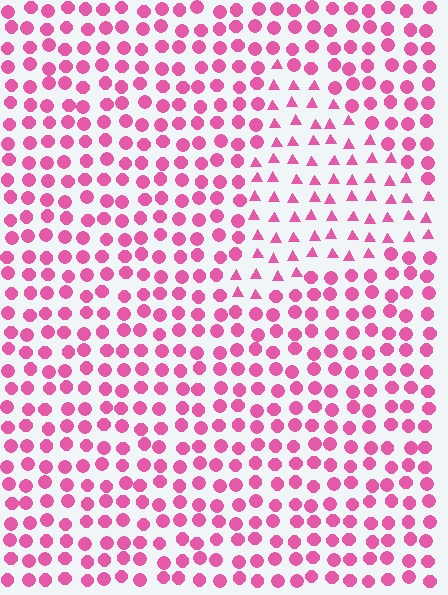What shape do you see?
I see a triangle.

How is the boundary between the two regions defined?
The boundary is defined by a change in element shape: triangles inside vs. circles outside. All elements share the same color and spacing.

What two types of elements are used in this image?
The image uses triangles inside the triangle region and circles outside it.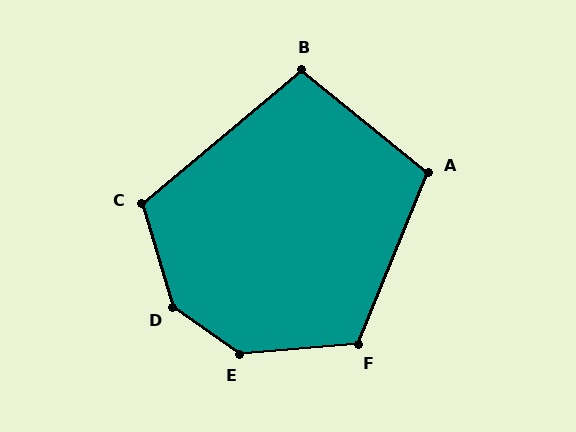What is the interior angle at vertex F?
Approximately 117 degrees (obtuse).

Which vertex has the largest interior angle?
D, at approximately 142 degrees.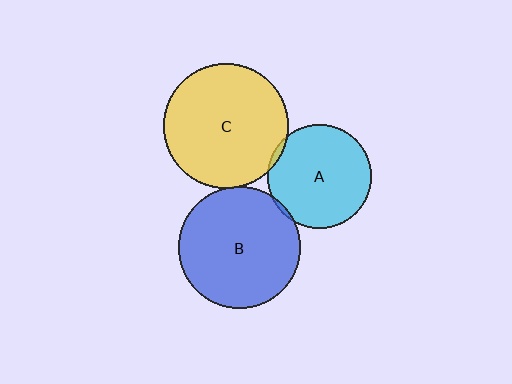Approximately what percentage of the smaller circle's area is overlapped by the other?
Approximately 5%.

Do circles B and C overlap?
Yes.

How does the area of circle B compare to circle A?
Approximately 1.4 times.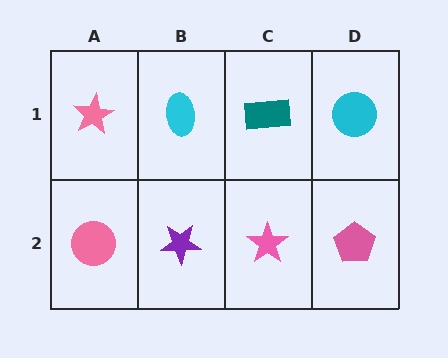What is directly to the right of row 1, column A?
A cyan ellipse.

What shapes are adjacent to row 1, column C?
A pink star (row 2, column C), a cyan ellipse (row 1, column B), a cyan circle (row 1, column D).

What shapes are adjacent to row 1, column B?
A purple star (row 2, column B), a pink star (row 1, column A), a teal rectangle (row 1, column C).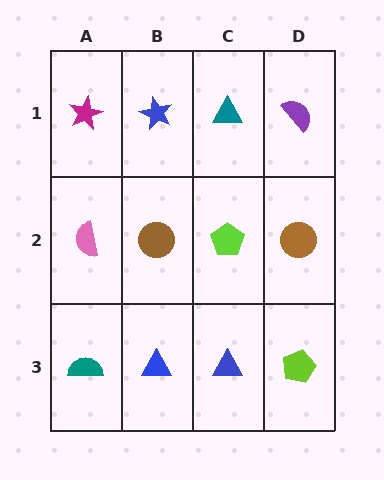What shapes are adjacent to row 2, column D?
A purple semicircle (row 1, column D), a lime pentagon (row 3, column D), a lime pentagon (row 2, column C).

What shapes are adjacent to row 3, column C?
A lime pentagon (row 2, column C), a blue triangle (row 3, column B), a lime pentagon (row 3, column D).